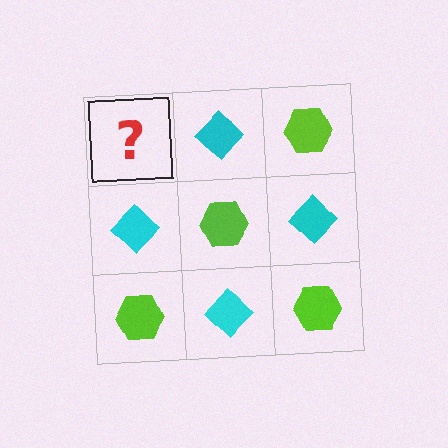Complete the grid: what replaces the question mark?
The question mark should be replaced with a lime hexagon.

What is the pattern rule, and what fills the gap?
The rule is that it alternates lime hexagon and cyan diamond in a checkerboard pattern. The gap should be filled with a lime hexagon.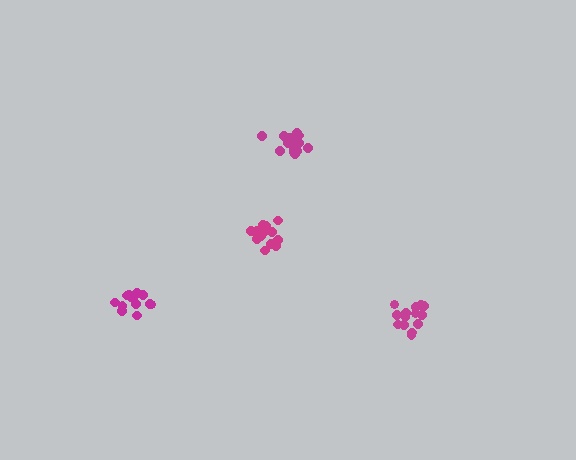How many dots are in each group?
Group 1: 14 dots, Group 2: 14 dots, Group 3: 15 dots, Group 4: 17 dots (60 total).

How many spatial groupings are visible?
There are 4 spatial groupings.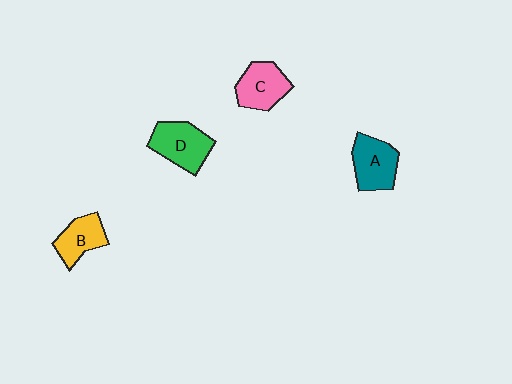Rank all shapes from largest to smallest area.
From largest to smallest: D (green), A (teal), C (pink), B (yellow).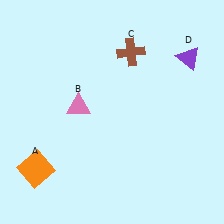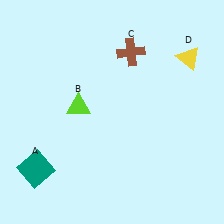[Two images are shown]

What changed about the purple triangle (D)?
In Image 1, D is purple. In Image 2, it changed to yellow.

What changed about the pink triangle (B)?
In Image 1, B is pink. In Image 2, it changed to lime.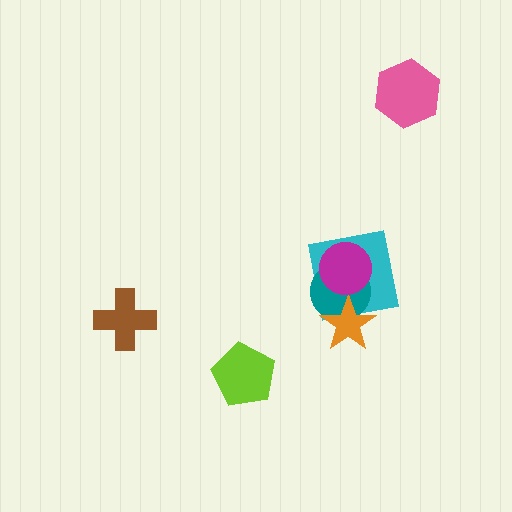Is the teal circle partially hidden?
Yes, it is partially covered by another shape.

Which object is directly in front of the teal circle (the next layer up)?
The orange star is directly in front of the teal circle.